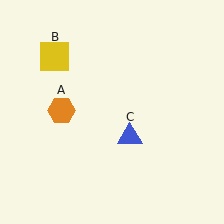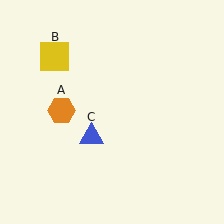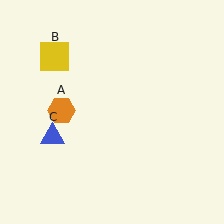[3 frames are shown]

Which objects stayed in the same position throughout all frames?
Orange hexagon (object A) and yellow square (object B) remained stationary.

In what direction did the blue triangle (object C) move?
The blue triangle (object C) moved left.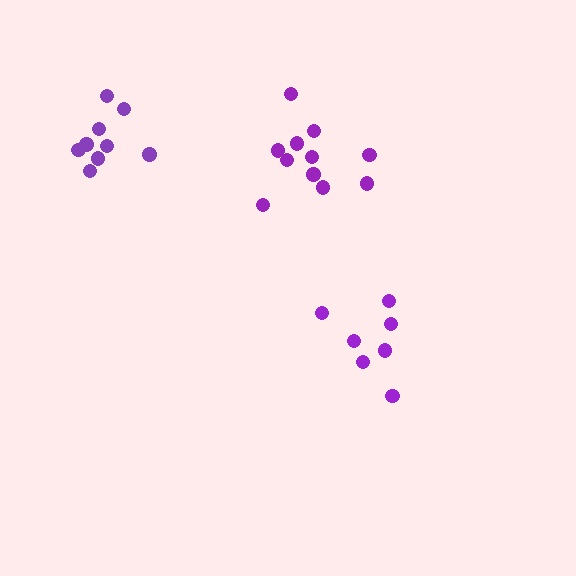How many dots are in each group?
Group 1: 11 dots, Group 2: 7 dots, Group 3: 9 dots (27 total).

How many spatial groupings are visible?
There are 3 spatial groupings.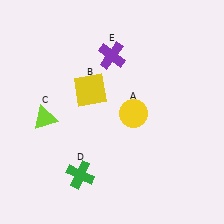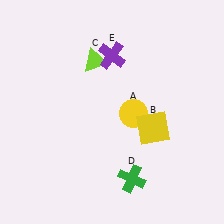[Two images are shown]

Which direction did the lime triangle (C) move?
The lime triangle (C) moved up.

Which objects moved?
The objects that moved are: the yellow square (B), the lime triangle (C), the green cross (D).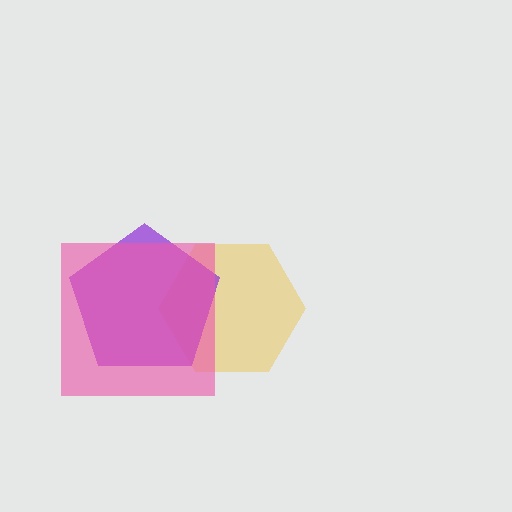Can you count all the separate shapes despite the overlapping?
Yes, there are 3 separate shapes.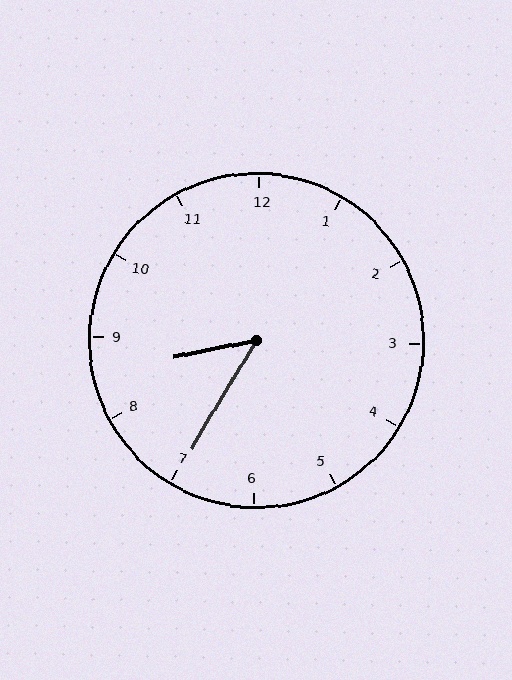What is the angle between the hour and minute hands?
Approximately 48 degrees.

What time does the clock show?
8:35.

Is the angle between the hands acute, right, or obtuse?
It is acute.